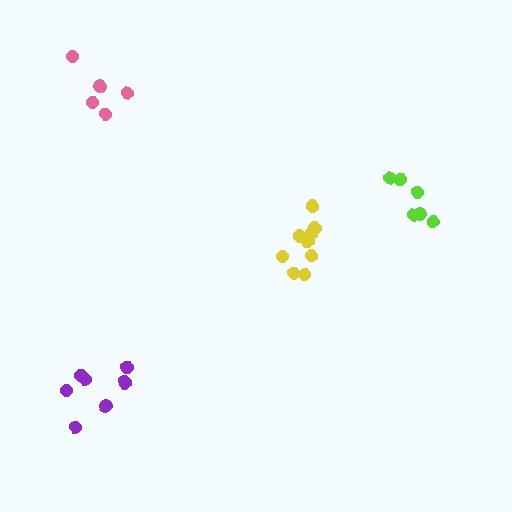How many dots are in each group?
Group 1: 5 dots, Group 2: 9 dots, Group 3: 8 dots, Group 4: 6 dots (28 total).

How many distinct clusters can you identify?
There are 4 distinct clusters.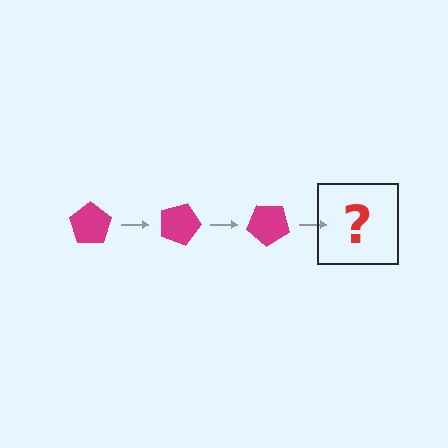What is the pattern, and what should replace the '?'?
The pattern is that the pentagon rotates 20 degrees each step. The '?' should be a magenta pentagon rotated 60 degrees.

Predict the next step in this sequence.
The next step is a magenta pentagon rotated 60 degrees.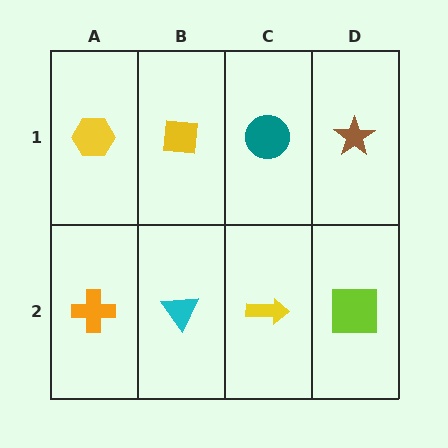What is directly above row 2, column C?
A teal circle.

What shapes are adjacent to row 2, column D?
A brown star (row 1, column D), a yellow arrow (row 2, column C).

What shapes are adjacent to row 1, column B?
A cyan triangle (row 2, column B), a yellow hexagon (row 1, column A), a teal circle (row 1, column C).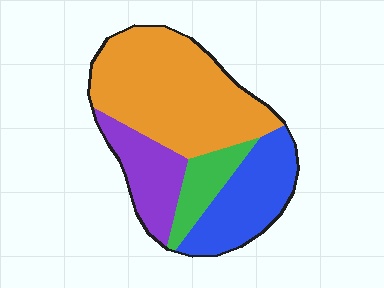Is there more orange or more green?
Orange.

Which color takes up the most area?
Orange, at roughly 50%.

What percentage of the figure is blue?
Blue takes up about one quarter (1/4) of the figure.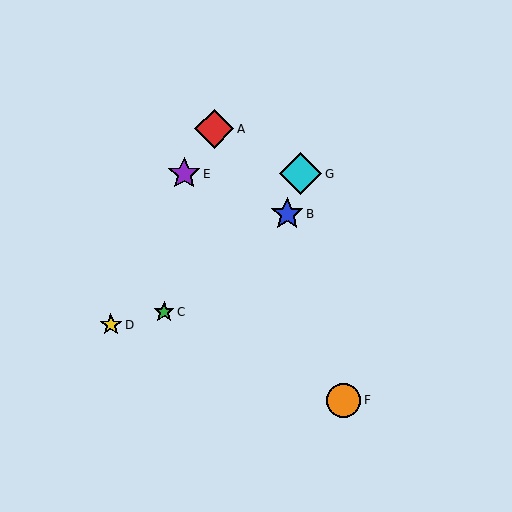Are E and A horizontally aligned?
No, E is at y≈174 and A is at y≈129.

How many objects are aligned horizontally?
2 objects (E, G) are aligned horizontally.